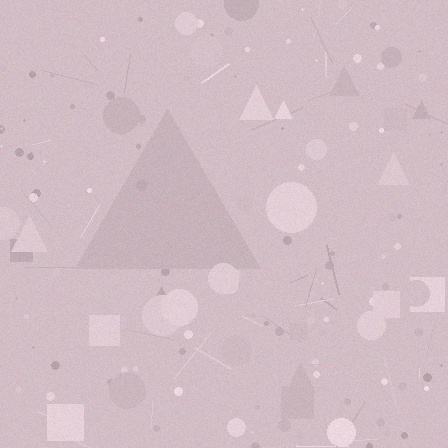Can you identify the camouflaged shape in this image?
The camouflaged shape is a triangle.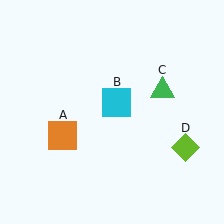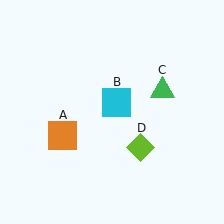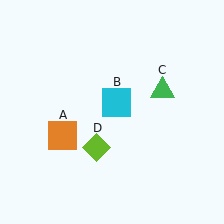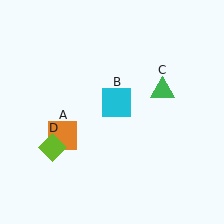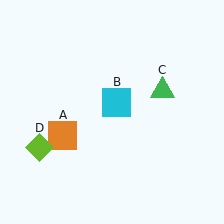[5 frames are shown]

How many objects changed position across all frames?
1 object changed position: lime diamond (object D).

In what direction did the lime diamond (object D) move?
The lime diamond (object D) moved left.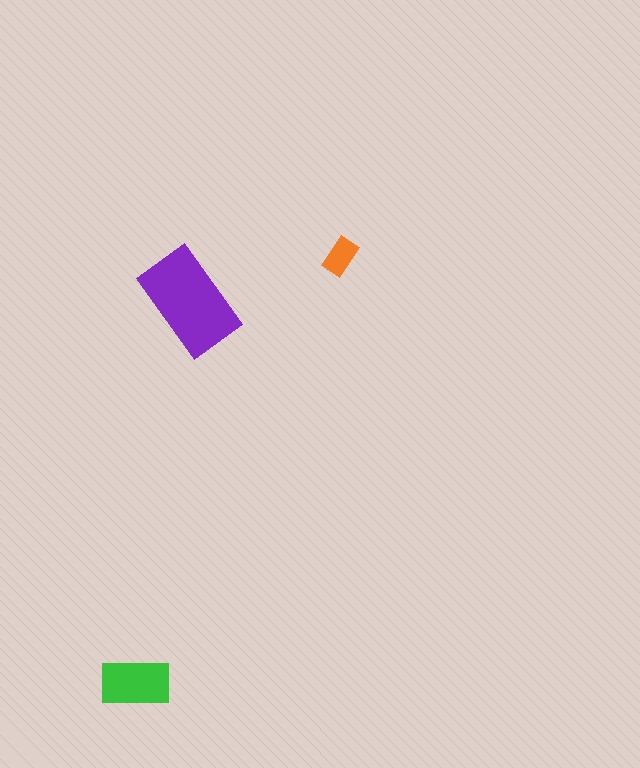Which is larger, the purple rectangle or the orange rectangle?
The purple one.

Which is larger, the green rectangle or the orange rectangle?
The green one.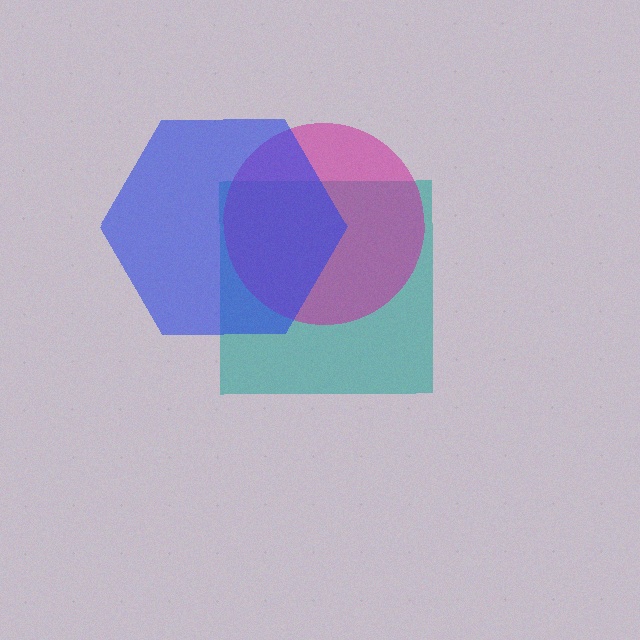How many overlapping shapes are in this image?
There are 3 overlapping shapes in the image.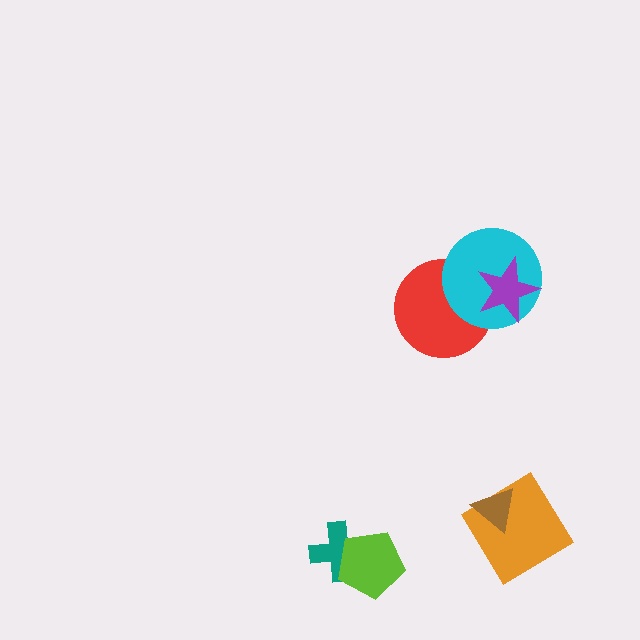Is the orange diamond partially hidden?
Yes, it is partially covered by another shape.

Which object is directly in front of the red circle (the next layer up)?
The cyan circle is directly in front of the red circle.